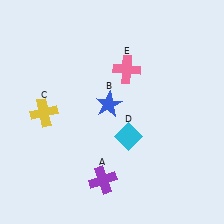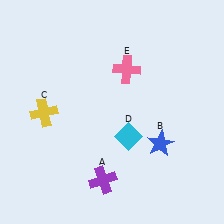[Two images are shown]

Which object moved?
The blue star (B) moved right.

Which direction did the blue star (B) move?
The blue star (B) moved right.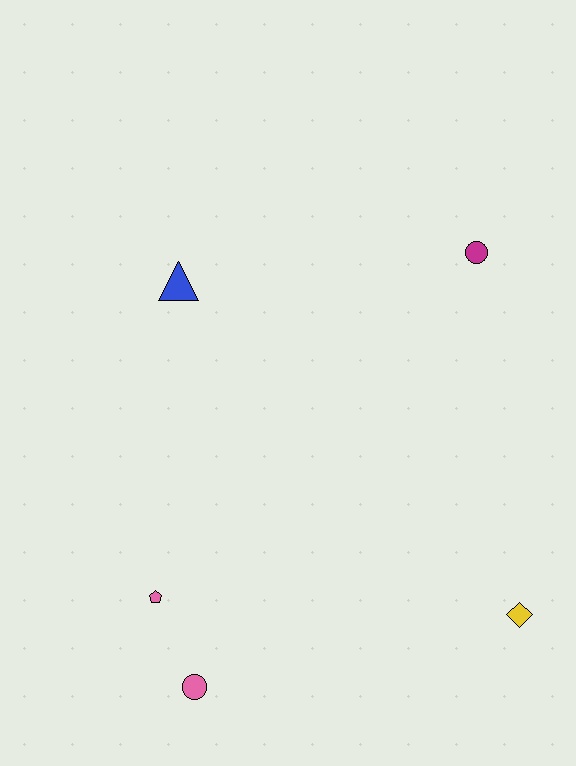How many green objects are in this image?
There are no green objects.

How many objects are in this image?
There are 5 objects.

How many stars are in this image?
There are no stars.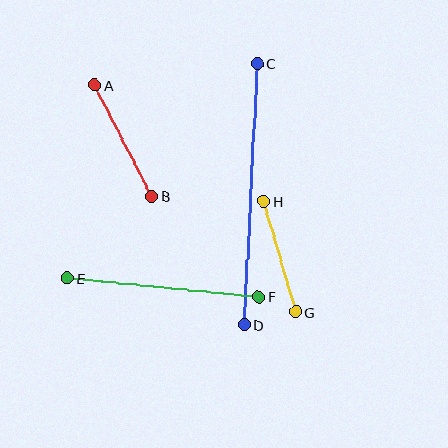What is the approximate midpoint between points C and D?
The midpoint is at approximately (250, 194) pixels.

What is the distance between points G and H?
The distance is approximately 115 pixels.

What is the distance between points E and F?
The distance is approximately 192 pixels.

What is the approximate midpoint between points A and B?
The midpoint is at approximately (123, 141) pixels.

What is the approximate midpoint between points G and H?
The midpoint is at approximately (280, 257) pixels.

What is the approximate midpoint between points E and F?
The midpoint is at approximately (163, 287) pixels.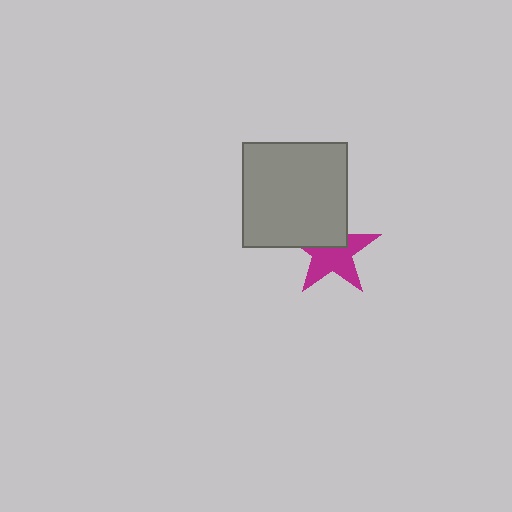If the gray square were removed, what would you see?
You would see the complete magenta star.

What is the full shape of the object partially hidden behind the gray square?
The partially hidden object is a magenta star.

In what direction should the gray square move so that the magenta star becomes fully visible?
The gray square should move toward the upper-left. That is the shortest direction to clear the overlap and leave the magenta star fully visible.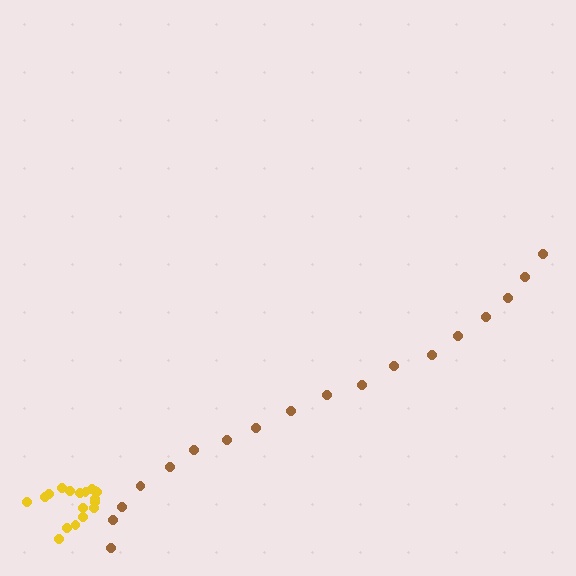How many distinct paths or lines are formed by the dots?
There are 2 distinct paths.